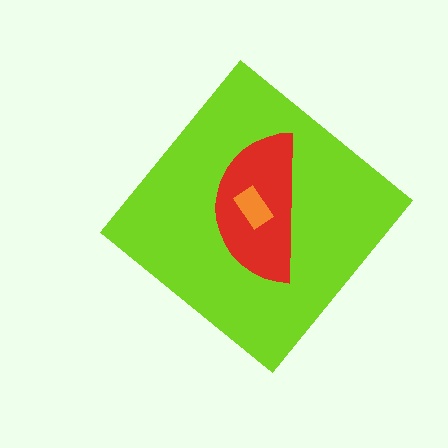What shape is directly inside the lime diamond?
The red semicircle.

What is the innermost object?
The orange rectangle.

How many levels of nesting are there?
3.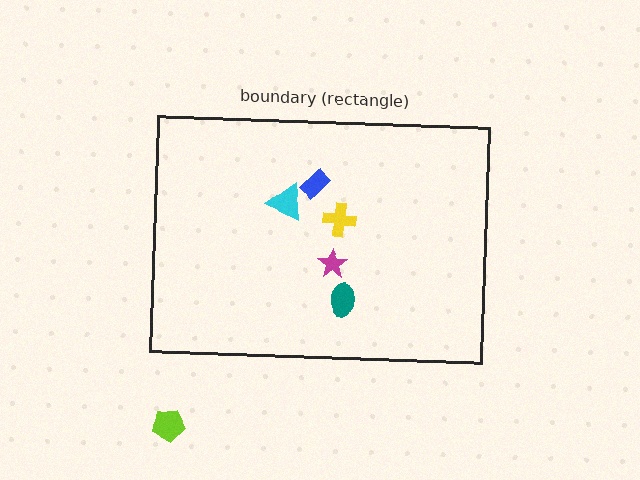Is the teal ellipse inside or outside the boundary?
Inside.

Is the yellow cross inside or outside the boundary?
Inside.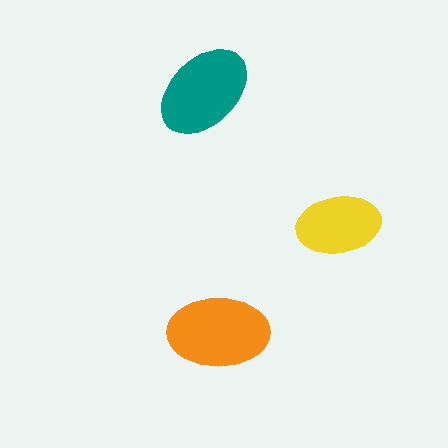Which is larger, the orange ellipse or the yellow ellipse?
The orange one.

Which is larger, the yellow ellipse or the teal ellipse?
The teal one.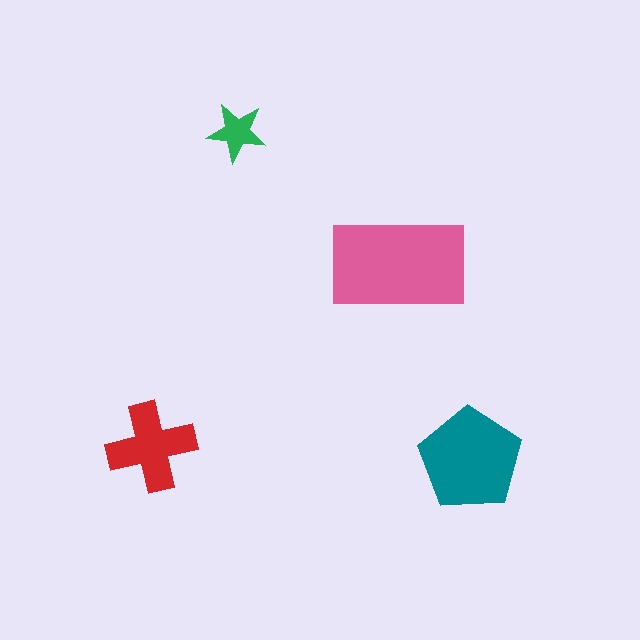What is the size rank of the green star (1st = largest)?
4th.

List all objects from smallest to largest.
The green star, the red cross, the teal pentagon, the pink rectangle.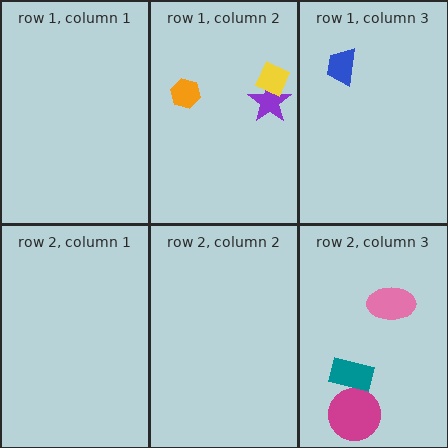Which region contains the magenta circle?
The row 2, column 3 region.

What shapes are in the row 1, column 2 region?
The purple star, the orange hexagon, the yellow diamond.